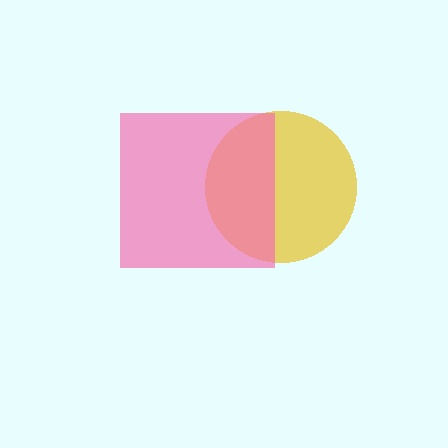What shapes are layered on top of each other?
The layered shapes are: a yellow circle, a pink square.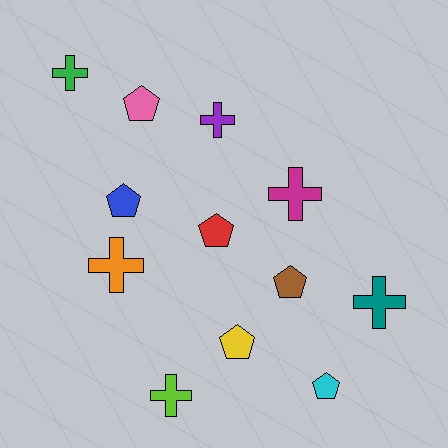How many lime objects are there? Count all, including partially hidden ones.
There is 1 lime object.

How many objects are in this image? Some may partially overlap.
There are 12 objects.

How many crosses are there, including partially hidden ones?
There are 6 crosses.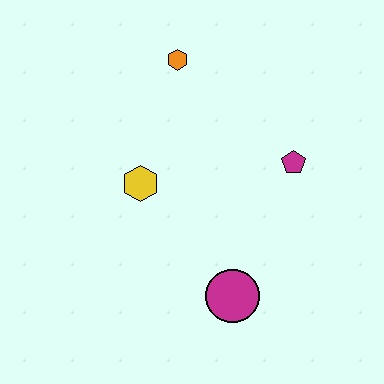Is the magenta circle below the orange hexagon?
Yes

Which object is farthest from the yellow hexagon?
The magenta pentagon is farthest from the yellow hexagon.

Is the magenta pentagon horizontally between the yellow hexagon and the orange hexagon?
No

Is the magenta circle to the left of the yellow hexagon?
No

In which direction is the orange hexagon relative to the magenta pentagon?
The orange hexagon is to the left of the magenta pentagon.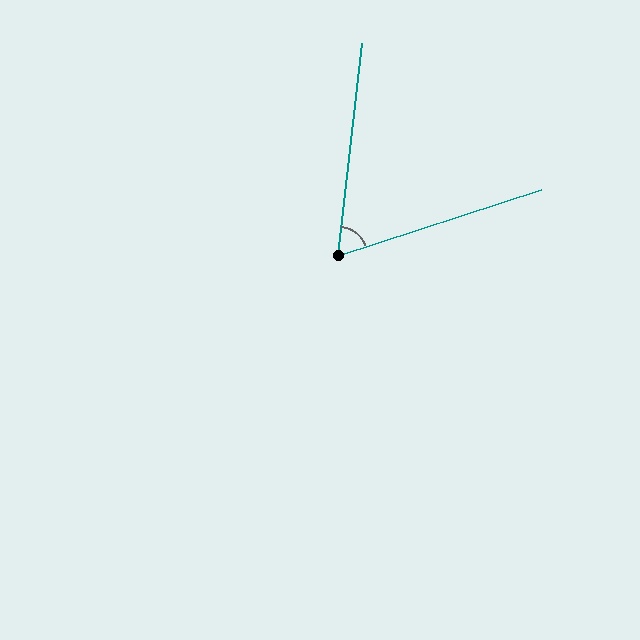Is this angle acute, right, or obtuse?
It is acute.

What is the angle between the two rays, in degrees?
Approximately 66 degrees.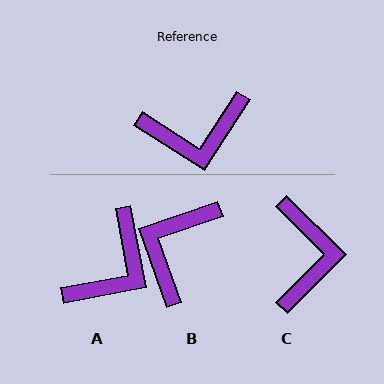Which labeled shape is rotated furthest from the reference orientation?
B, about 128 degrees away.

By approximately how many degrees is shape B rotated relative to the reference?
Approximately 128 degrees clockwise.